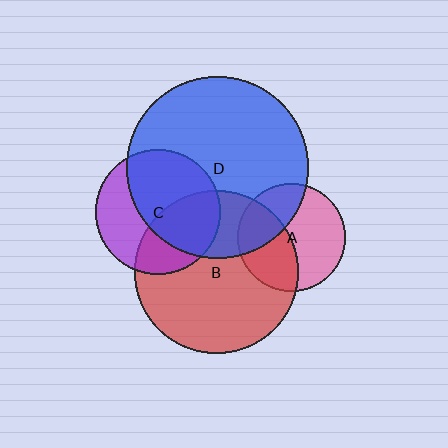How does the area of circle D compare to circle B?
Approximately 1.2 times.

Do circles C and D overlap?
Yes.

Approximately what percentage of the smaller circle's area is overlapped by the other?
Approximately 60%.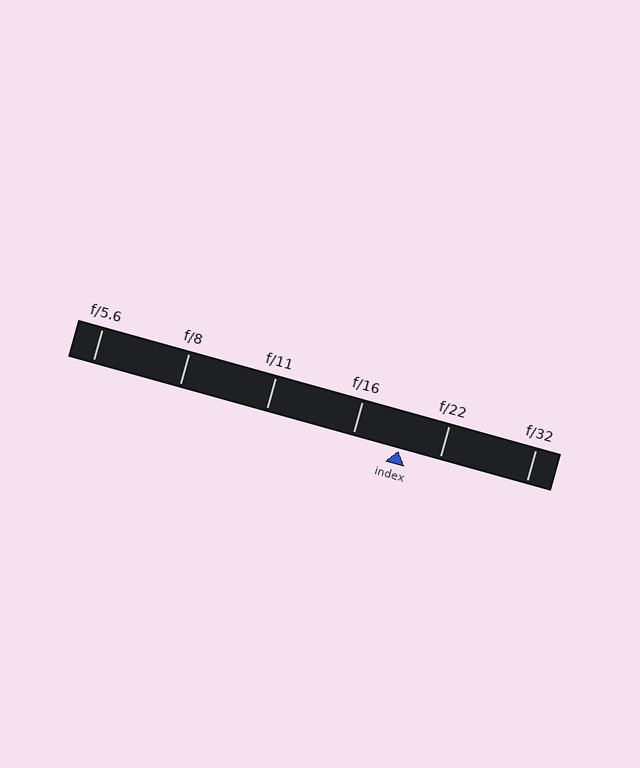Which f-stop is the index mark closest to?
The index mark is closest to f/22.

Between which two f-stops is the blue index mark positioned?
The index mark is between f/16 and f/22.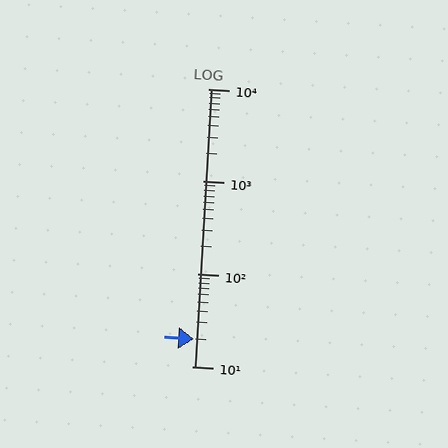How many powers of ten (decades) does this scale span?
The scale spans 3 decades, from 10 to 10000.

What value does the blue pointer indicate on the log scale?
The pointer indicates approximately 20.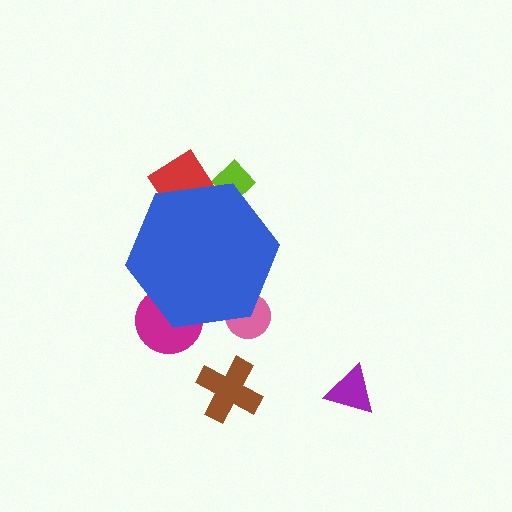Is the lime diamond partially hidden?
Yes, the lime diamond is partially hidden behind the blue hexagon.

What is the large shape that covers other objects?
A blue hexagon.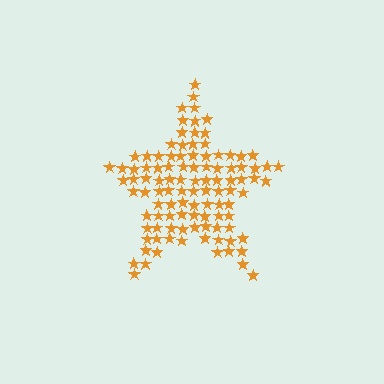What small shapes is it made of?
It is made of small stars.